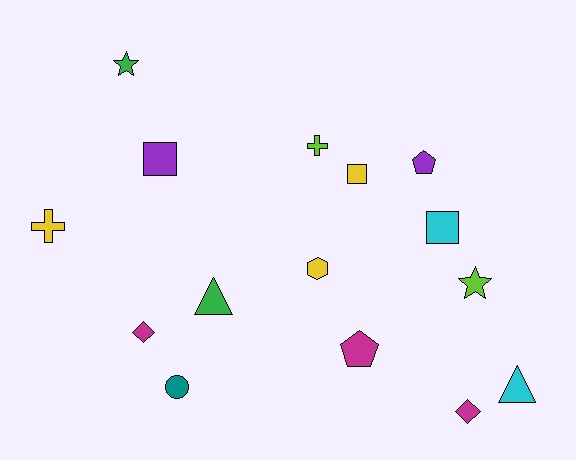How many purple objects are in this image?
There are 2 purple objects.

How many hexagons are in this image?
There is 1 hexagon.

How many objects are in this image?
There are 15 objects.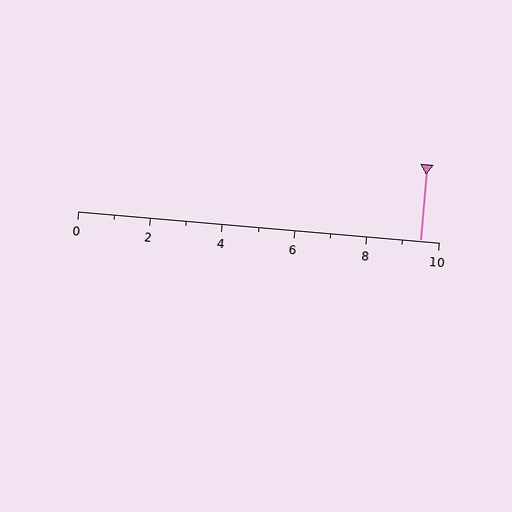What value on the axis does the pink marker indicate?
The marker indicates approximately 9.5.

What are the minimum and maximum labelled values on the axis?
The axis runs from 0 to 10.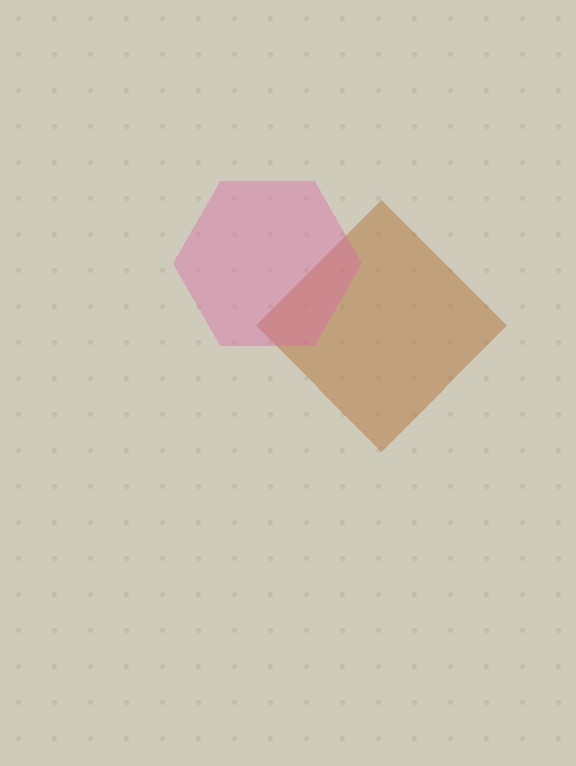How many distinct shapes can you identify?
There are 2 distinct shapes: a brown diamond, a pink hexagon.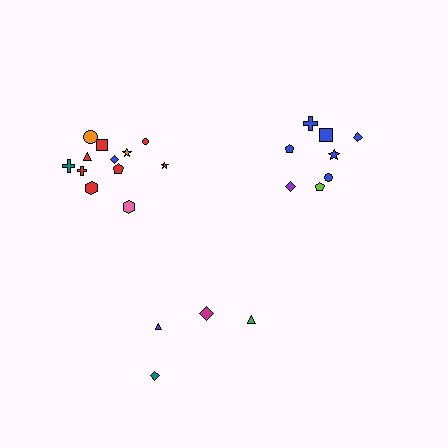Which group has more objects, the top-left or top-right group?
The top-left group.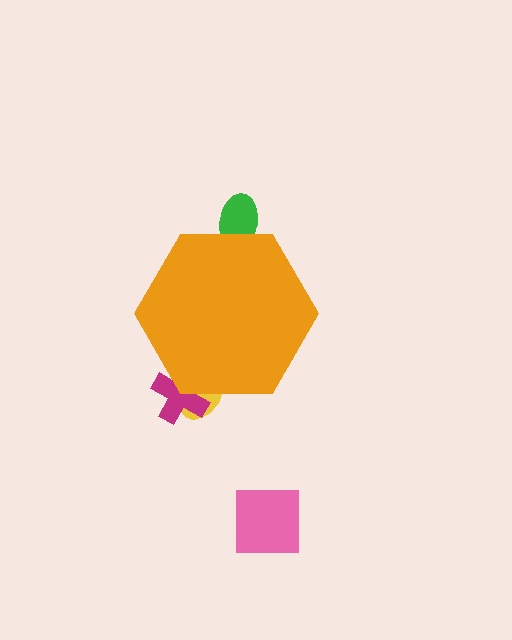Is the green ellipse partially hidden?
Yes, the green ellipse is partially hidden behind the orange hexagon.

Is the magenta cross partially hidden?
Yes, the magenta cross is partially hidden behind the orange hexagon.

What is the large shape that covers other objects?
An orange hexagon.